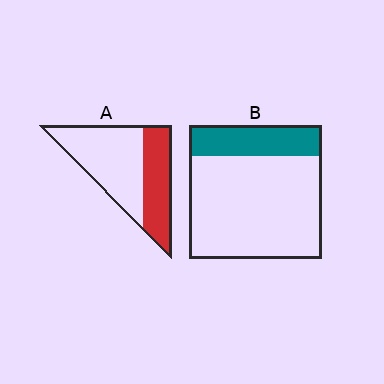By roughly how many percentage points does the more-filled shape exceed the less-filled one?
By roughly 15 percentage points (A over B).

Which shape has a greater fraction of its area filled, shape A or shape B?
Shape A.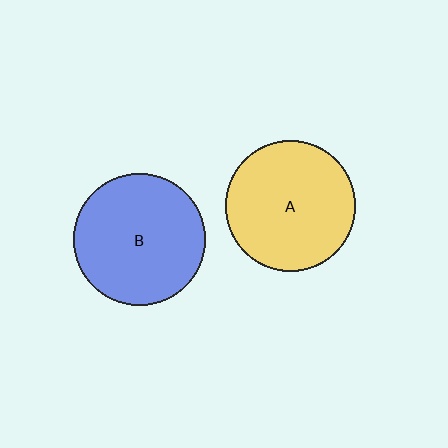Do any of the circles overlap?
No, none of the circles overlap.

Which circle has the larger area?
Circle B (blue).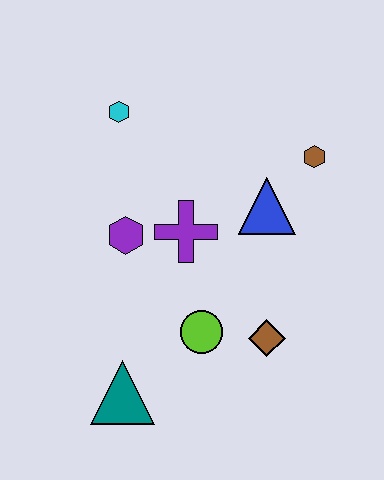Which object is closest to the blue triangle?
The brown hexagon is closest to the blue triangle.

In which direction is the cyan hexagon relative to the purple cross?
The cyan hexagon is above the purple cross.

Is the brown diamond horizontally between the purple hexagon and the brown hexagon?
Yes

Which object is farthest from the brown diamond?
The cyan hexagon is farthest from the brown diamond.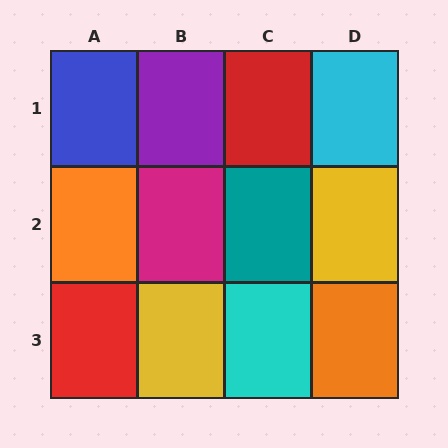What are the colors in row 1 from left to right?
Blue, purple, red, cyan.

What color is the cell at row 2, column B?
Magenta.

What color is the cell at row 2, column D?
Yellow.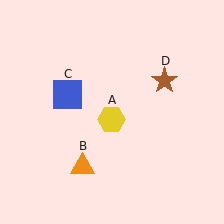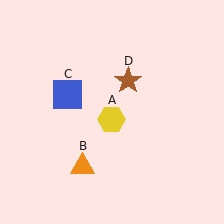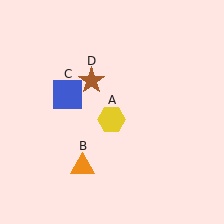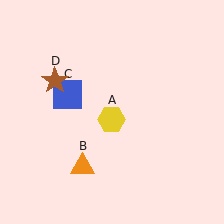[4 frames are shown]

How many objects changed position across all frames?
1 object changed position: brown star (object D).